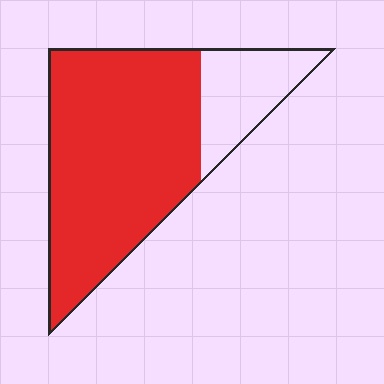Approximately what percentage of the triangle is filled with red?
Approximately 80%.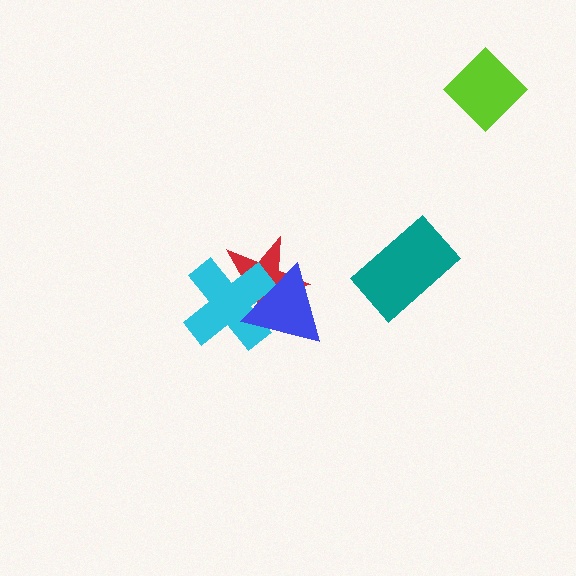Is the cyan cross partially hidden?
Yes, it is partially covered by another shape.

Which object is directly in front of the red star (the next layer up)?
The cyan cross is directly in front of the red star.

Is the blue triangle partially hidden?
No, no other shape covers it.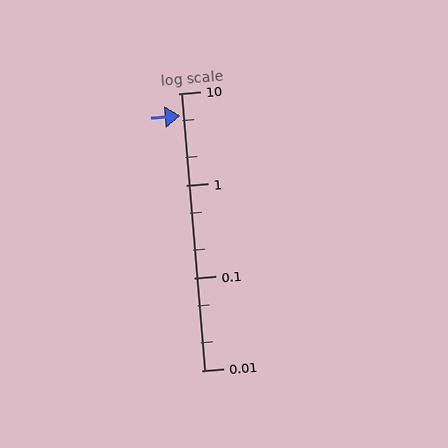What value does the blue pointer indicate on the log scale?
The pointer indicates approximately 5.7.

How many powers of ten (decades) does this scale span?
The scale spans 3 decades, from 0.01 to 10.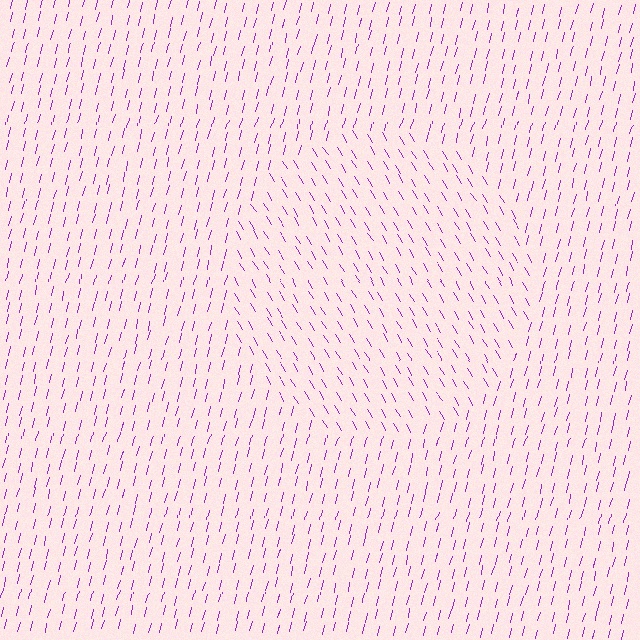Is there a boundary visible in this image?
Yes, there is a texture boundary formed by a change in line orientation.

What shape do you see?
I see a circle.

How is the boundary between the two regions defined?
The boundary is defined purely by a change in line orientation (approximately 45 degrees difference). All lines are the same color and thickness.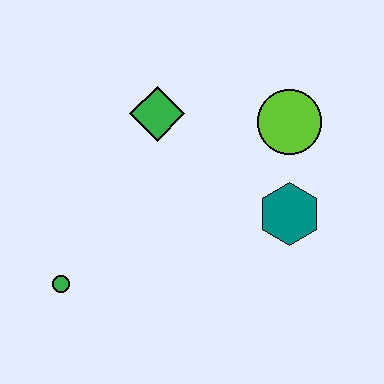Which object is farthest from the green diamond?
The green circle is farthest from the green diamond.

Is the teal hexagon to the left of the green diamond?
No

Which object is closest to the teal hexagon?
The lime circle is closest to the teal hexagon.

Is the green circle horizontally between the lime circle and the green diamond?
No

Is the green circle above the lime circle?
No